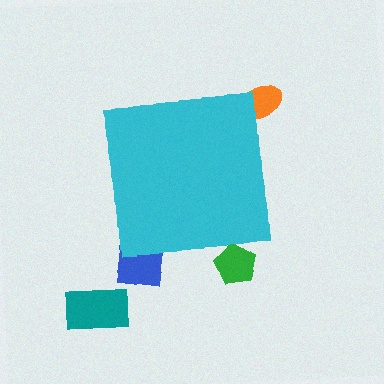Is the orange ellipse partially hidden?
Yes, the orange ellipse is partially hidden behind the cyan square.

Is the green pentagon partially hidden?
Yes, the green pentagon is partially hidden behind the cyan square.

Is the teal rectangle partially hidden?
No, the teal rectangle is fully visible.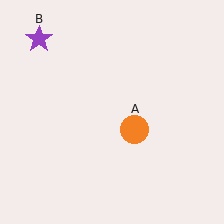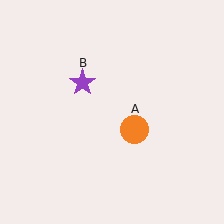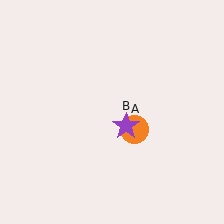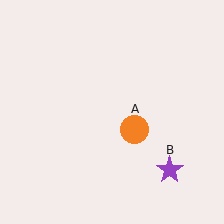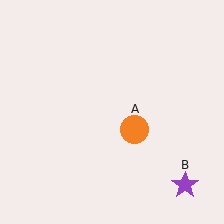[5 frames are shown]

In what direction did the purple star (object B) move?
The purple star (object B) moved down and to the right.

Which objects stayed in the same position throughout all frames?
Orange circle (object A) remained stationary.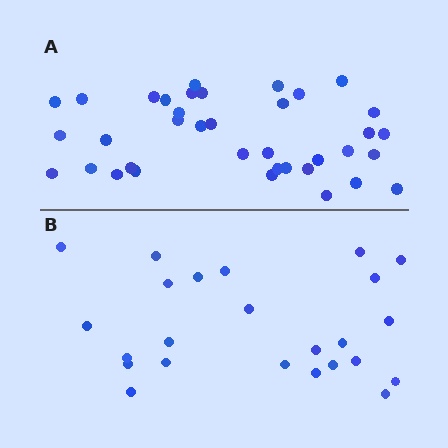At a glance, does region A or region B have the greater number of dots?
Region A (the top region) has more dots.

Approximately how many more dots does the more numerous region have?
Region A has approximately 15 more dots than region B.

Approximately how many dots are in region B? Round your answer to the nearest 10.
About 20 dots. (The exact count is 24, which rounds to 20.)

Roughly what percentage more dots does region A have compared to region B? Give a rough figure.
About 55% more.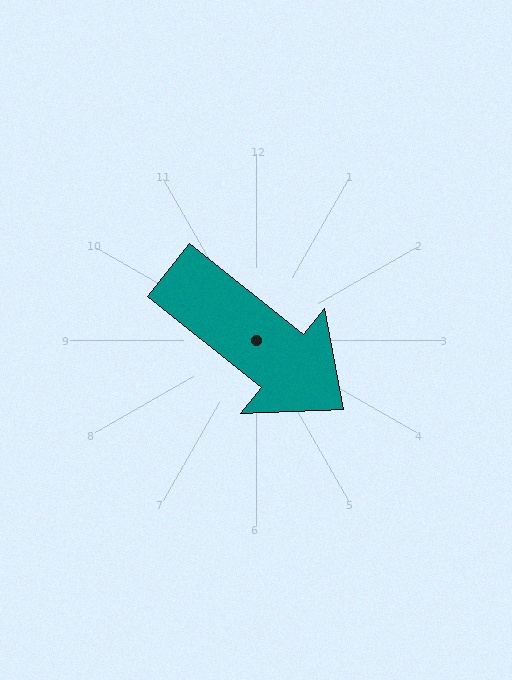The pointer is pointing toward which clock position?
Roughly 4 o'clock.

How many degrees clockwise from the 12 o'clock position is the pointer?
Approximately 129 degrees.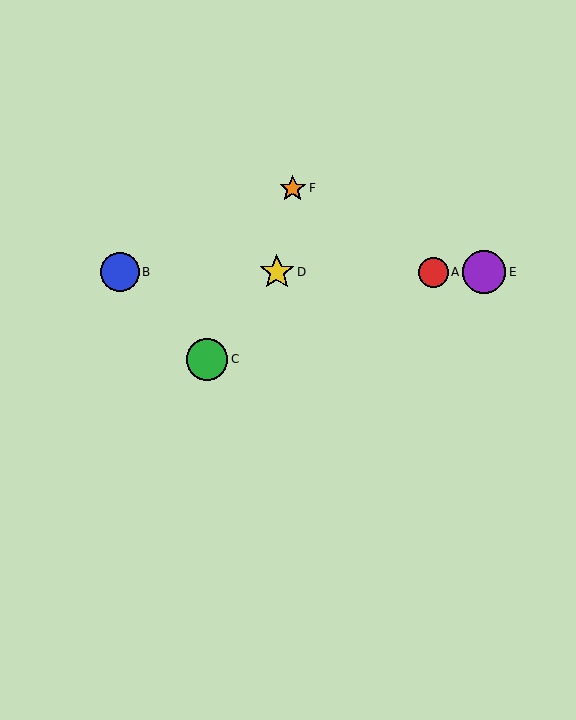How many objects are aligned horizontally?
4 objects (A, B, D, E) are aligned horizontally.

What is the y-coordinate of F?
Object F is at y≈188.